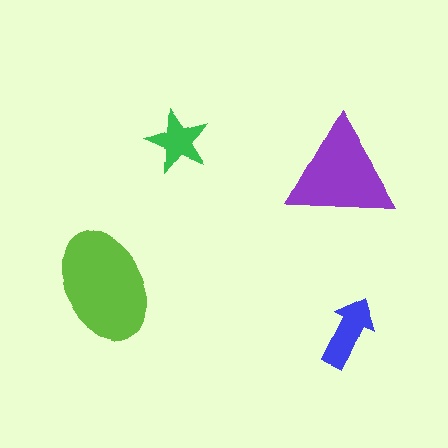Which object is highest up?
The green star is topmost.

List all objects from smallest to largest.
The green star, the blue arrow, the purple triangle, the lime ellipse.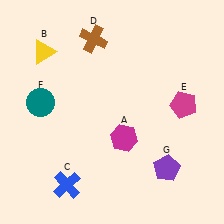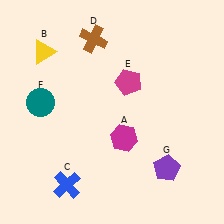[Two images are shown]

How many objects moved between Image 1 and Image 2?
1 object moved between the two images.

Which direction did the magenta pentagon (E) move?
The magenta pentagon (E) moved left.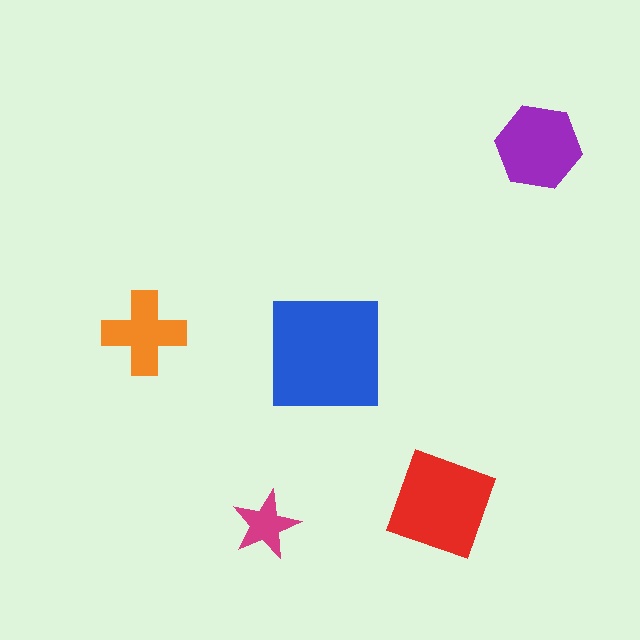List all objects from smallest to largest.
The magenta star, the orange cross, the purple hexagon, the red diamond, the blue square.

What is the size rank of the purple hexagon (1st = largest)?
3rd.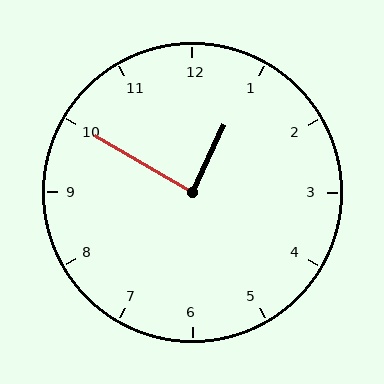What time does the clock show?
12:50.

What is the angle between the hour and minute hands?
Approximately 85 degrees.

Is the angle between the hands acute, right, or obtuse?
It is right.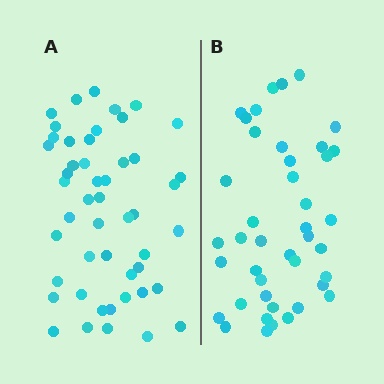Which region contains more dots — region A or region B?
Region A (the left region) has more dots.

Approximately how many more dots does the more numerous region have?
Region A has roughly 8 or so more dots than region B.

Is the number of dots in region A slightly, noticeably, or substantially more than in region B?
Region A has only slightly more — the two regions are fairly close. The ratio is roughly 1.2 to 1.